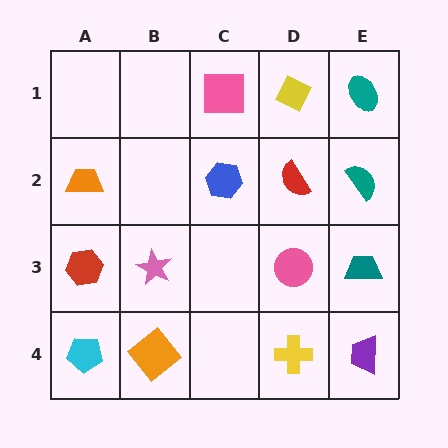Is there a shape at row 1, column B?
No, that cell is empty.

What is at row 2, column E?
A teal semicircle.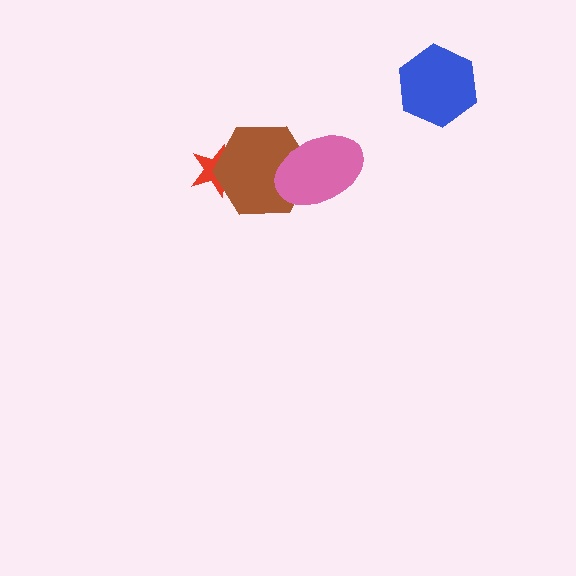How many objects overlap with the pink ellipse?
1 object overlaps with the pink ellipse.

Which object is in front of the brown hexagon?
The pink ellipse is in front of the brown hexagon.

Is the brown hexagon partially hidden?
Yes, it is partially covered by another shape.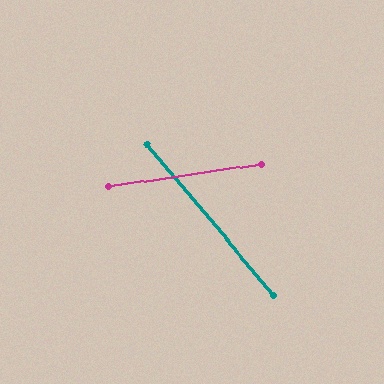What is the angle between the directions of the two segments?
Approximately 58 degrees.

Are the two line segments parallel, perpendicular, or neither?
Neither parallel nor perpendicular — they differ by about 58°.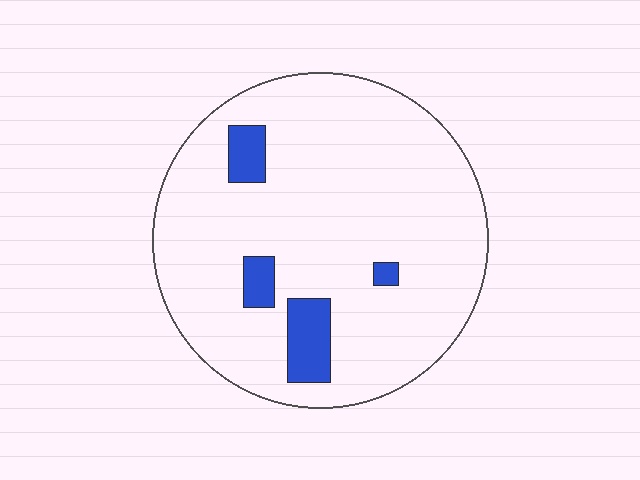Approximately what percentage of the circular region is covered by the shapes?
Approximately 10%.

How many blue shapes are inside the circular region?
4.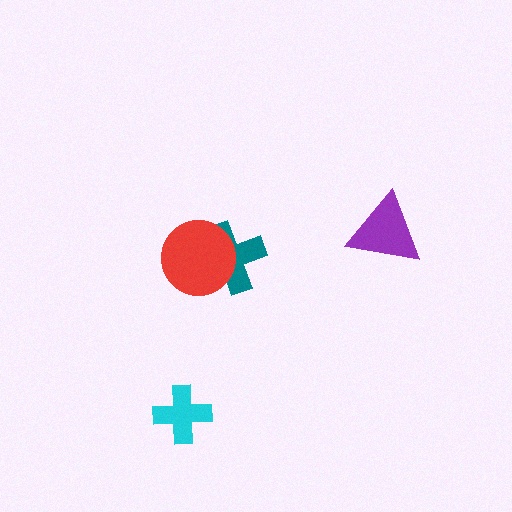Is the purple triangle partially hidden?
No, no other shape covers it.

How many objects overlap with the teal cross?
1 object overlaps with the teal cross.